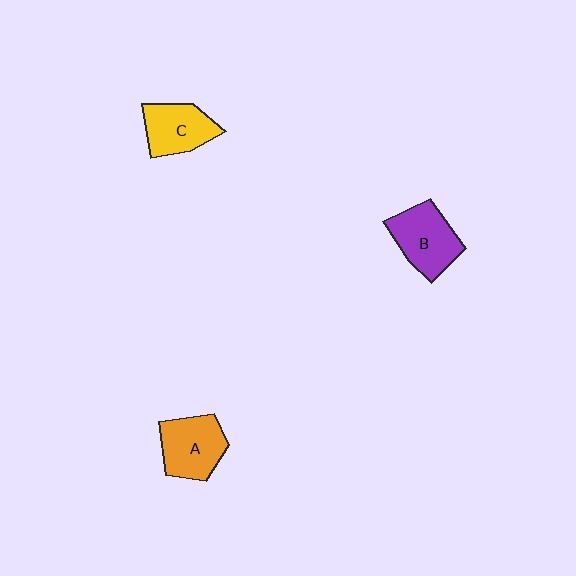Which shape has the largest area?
Shape B (purple).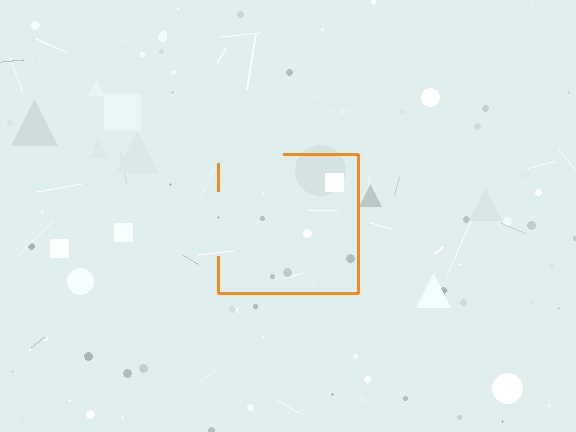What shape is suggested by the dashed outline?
The dashed outline suggests a square.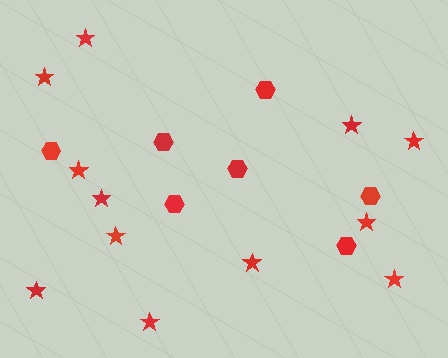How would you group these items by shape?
There are 2 groups: one group of hexagons (7) and one group of stars (12).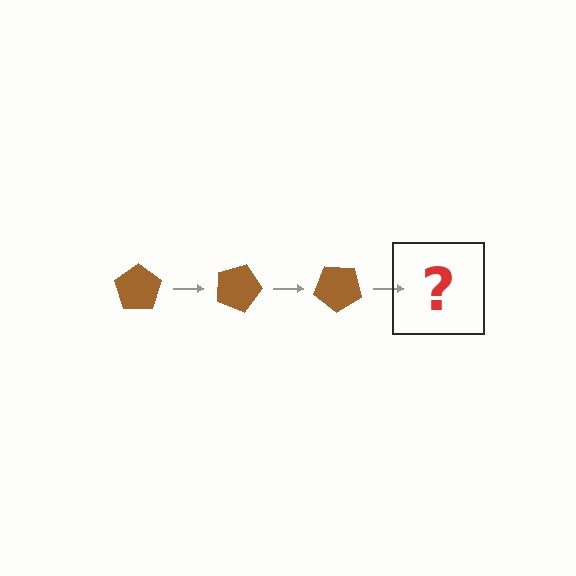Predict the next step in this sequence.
The next step is a brown pentagon rotated 60 degrees.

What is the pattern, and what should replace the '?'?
The pattern is that the pentagon rotates 20 degrees each step. The '?' should be a brown pentagon rotated 60 degrees.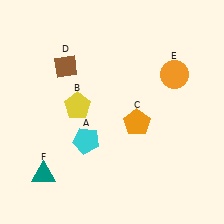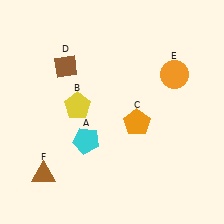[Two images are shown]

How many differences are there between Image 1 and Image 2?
There is 1 difference between the two images.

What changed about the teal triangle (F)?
In Image 1, F is teal. In Image 2, it changed to brown.